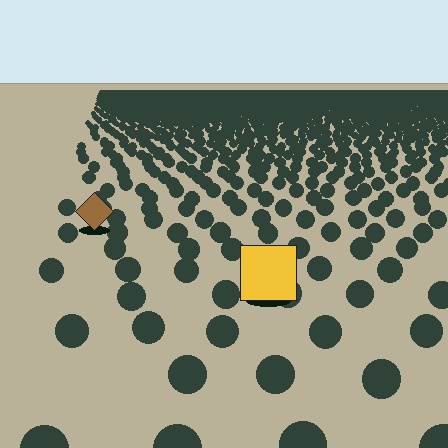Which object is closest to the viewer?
The yellow square is closest. The texture marks near it are larger and more spread out.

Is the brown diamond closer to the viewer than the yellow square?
No. The yellow square is closer — you can tell from the texture gradient: the ground texture is coarser near it.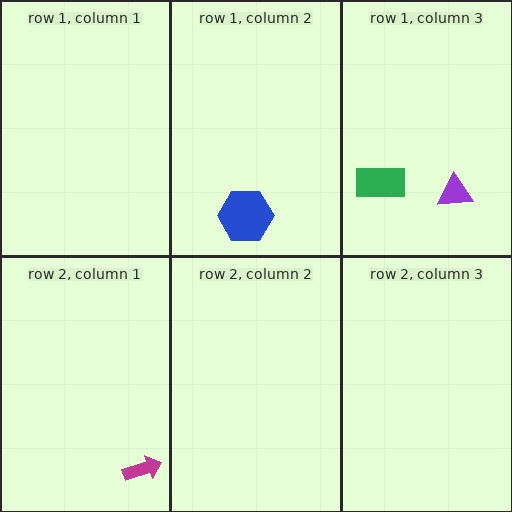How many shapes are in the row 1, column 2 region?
1.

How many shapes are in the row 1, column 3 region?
2.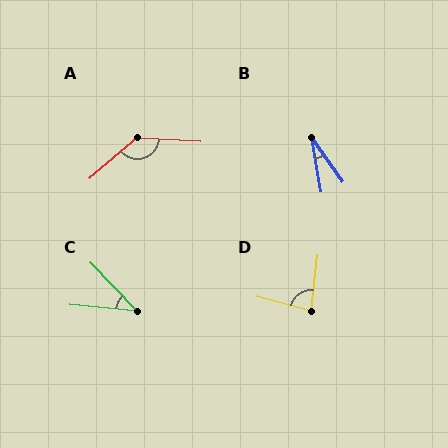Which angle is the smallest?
B, at approximately 26 degrees.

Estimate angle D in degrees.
Approximately 82 degrees.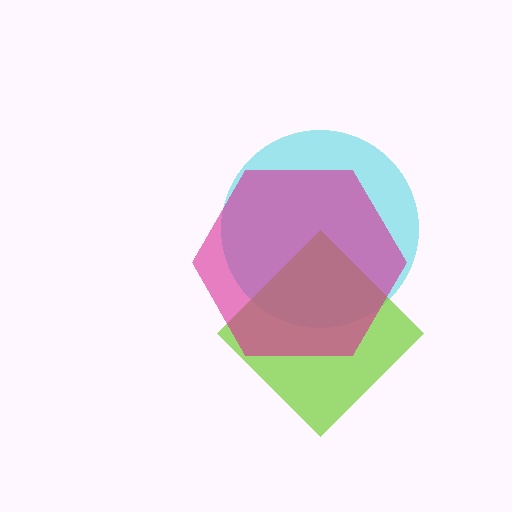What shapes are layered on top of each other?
The layered shapes are: a cyan circle, a lime diamond, a magenta hexagon.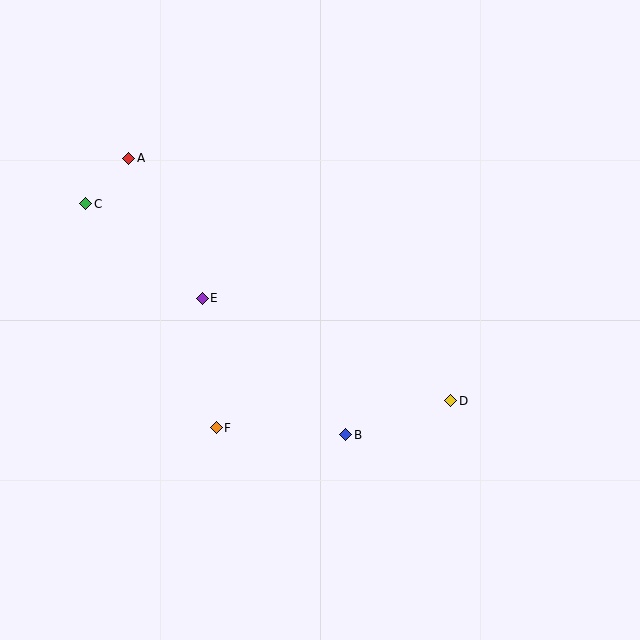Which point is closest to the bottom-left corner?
Point F is closest to the bottom-left corner.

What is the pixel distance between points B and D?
The distance between B and D is 110 pixels.